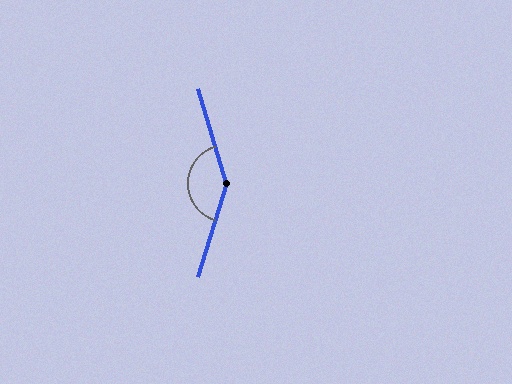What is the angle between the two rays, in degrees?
Approximately 147 degrees.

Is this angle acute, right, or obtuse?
It is obtuse.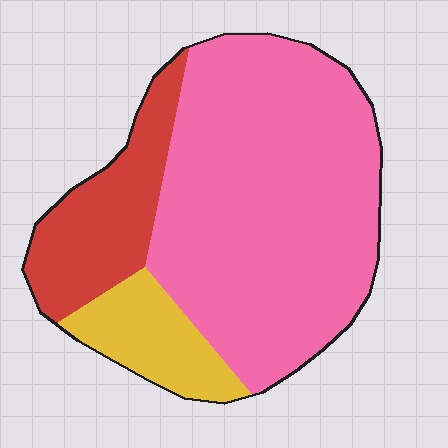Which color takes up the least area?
Yellow, at roughly 15%.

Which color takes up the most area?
Pink, at roughly 65%.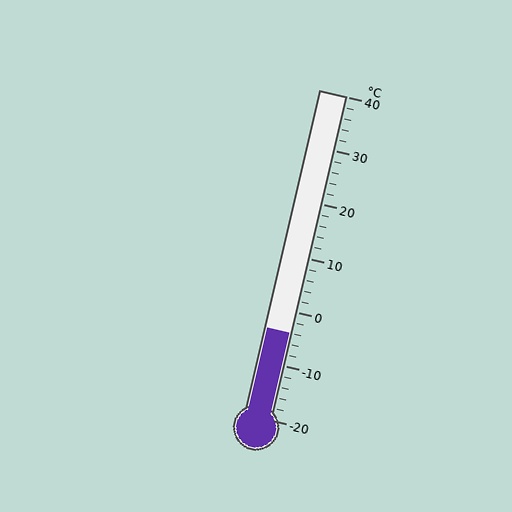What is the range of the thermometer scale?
The thermometer scale ranges from -20°C to 40°C.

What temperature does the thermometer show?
The thermometer shows approximately -4°C.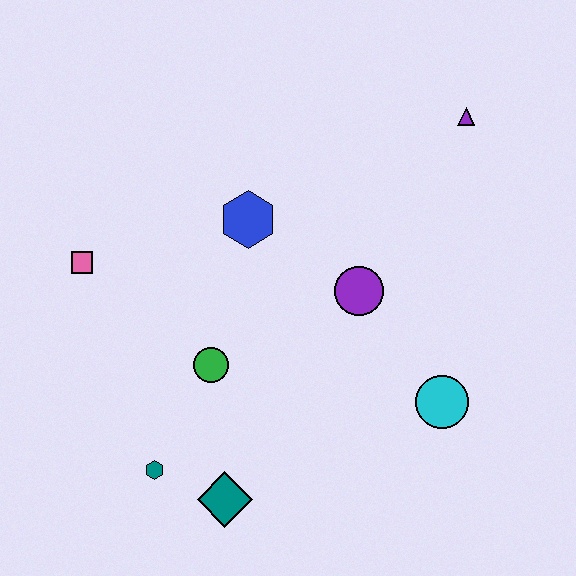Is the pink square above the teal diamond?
Yes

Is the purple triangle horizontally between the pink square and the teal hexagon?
No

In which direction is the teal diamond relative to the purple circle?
The teal diamond is below the purple circle.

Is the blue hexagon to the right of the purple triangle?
No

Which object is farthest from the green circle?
The purple triangle is farthest from the green circle.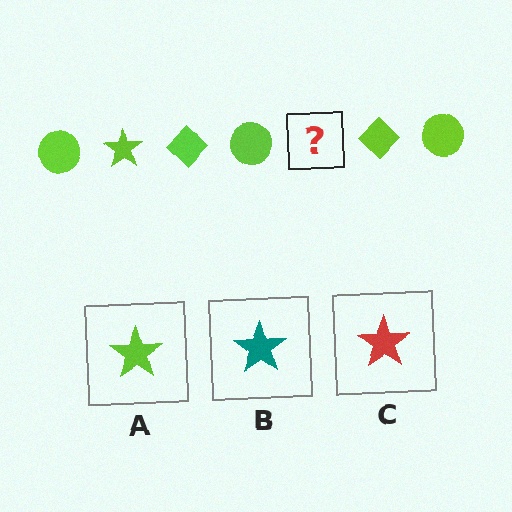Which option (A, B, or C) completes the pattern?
A.